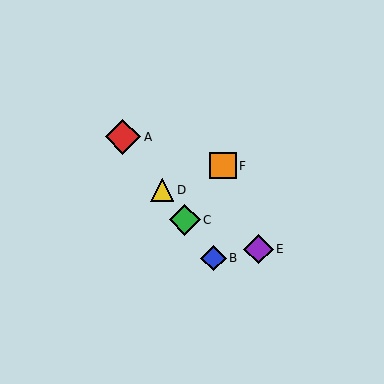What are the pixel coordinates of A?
Object A is at (123, 137).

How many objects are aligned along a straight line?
4 objects (A, B, C, D) are aligned along a straight line.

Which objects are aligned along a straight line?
Objects A, B, C, D are aligned along a straight line.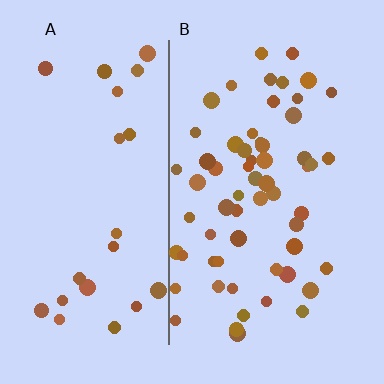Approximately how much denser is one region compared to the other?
Approximately 2.5× — region B over region A.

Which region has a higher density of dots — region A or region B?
B (the right).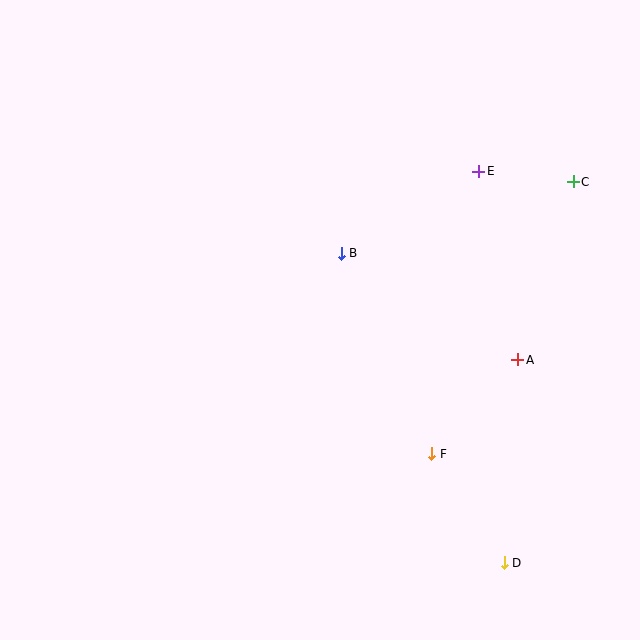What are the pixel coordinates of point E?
Point E is at (479, 171).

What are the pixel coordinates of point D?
Point D is at (504, 563).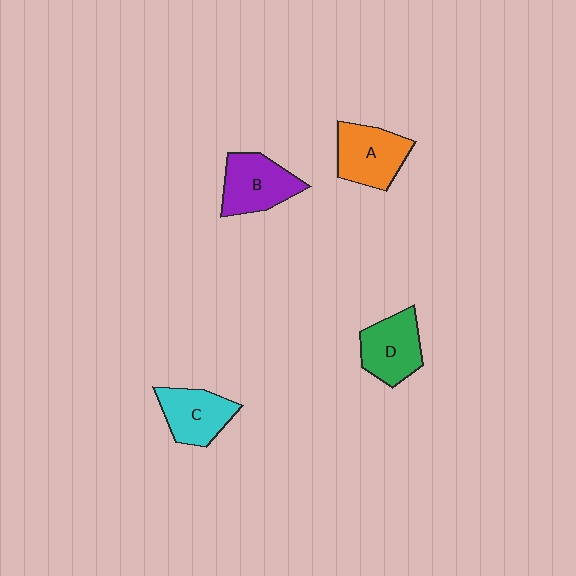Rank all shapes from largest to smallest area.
From largest to smallest: B (purple), A (orange), D (green), C (cyan).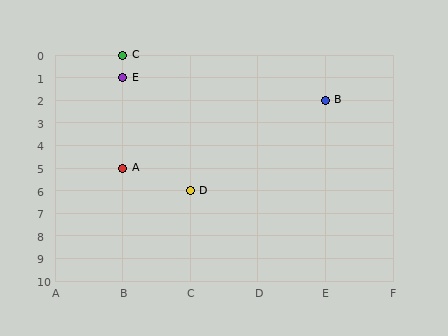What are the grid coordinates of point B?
Point B is at grid coordinates (E, 2).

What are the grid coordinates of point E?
Point E is at grid coordinates (B, 1).